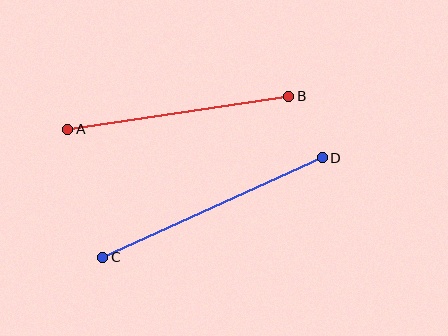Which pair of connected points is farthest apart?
Points C and D are farthest apart.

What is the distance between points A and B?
The distance is approximately 224 pixels.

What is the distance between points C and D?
The distance is approximately 241 pixels.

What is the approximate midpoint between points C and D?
The midpoint is at approximately (213, 207) pixels.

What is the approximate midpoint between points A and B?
The midpoint is at approximately (178, 113) pixels.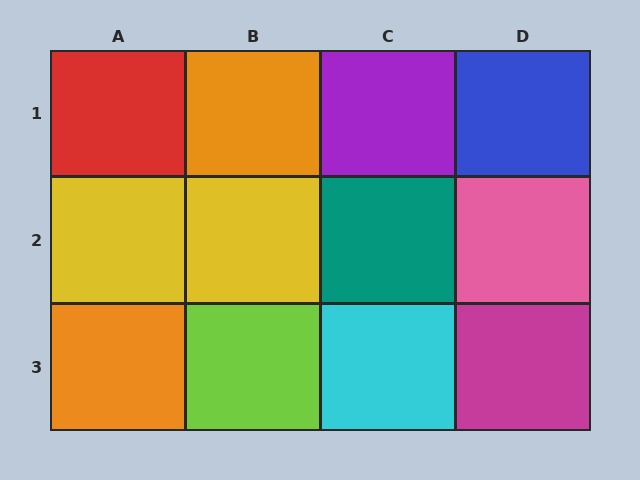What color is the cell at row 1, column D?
Blue.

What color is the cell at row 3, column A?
Orange.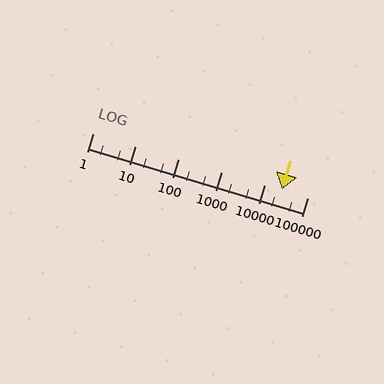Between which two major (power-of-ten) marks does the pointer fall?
The pointer is between 10000 and 100000.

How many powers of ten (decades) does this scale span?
The scale spans 5 decades, from 1 to 100000.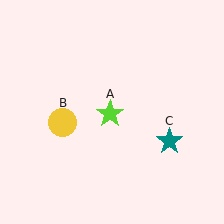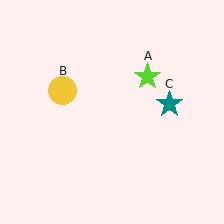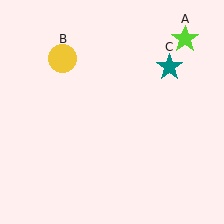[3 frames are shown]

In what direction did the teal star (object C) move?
The teal star (object C) moved up.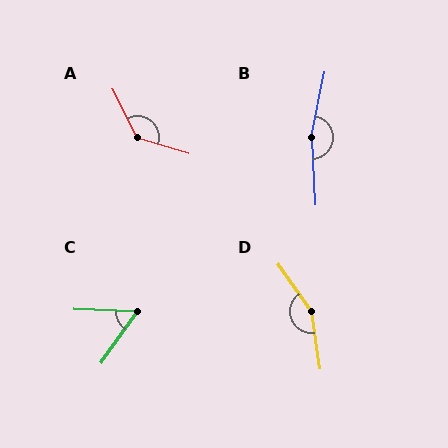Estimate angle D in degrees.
Approximately 153 degrees.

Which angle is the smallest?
C, at approximately 56 degrees.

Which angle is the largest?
B, at approximately 165 degrees.